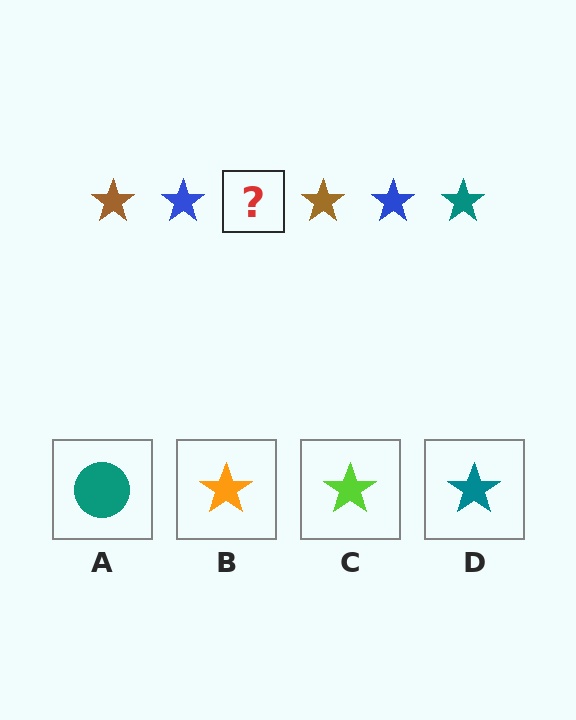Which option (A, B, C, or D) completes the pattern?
D.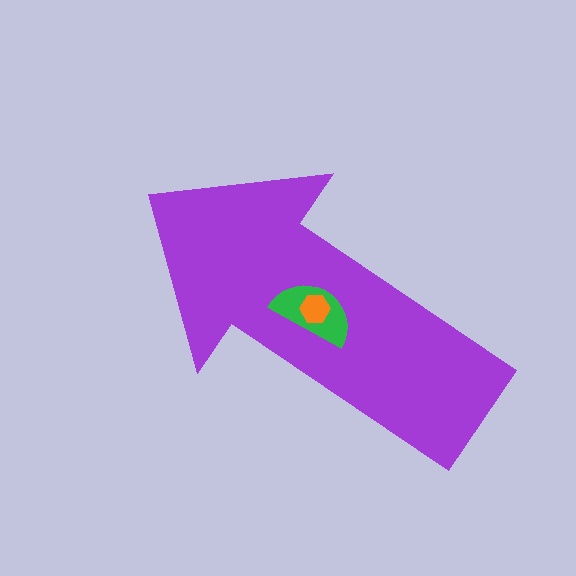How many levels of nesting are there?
3.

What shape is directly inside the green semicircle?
The orange hexagon.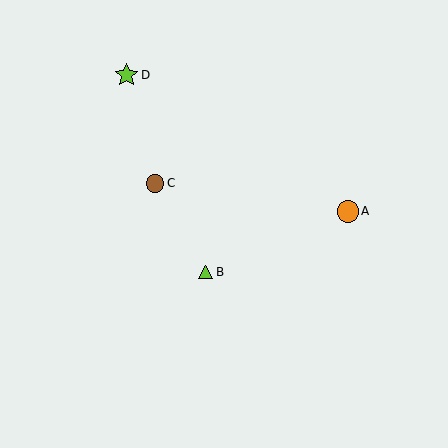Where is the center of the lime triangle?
The center of the lime triangle is at (206, 272).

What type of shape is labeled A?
Shape A is an orange circle.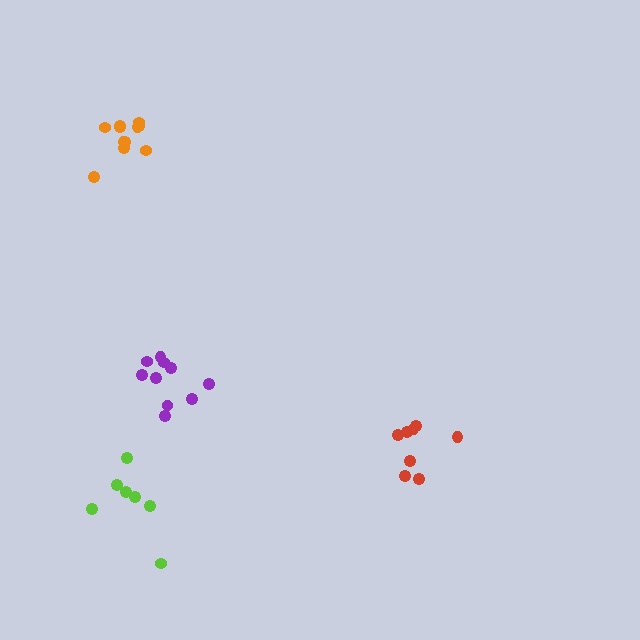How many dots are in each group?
Group 1: 8 dots, Group 2: 10 dots, Group 3: 11 dots, Group 4: 7 dots (36 total).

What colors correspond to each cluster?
The clusters are colored: red, purple, orange, lime.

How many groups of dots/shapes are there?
There are 4 groups.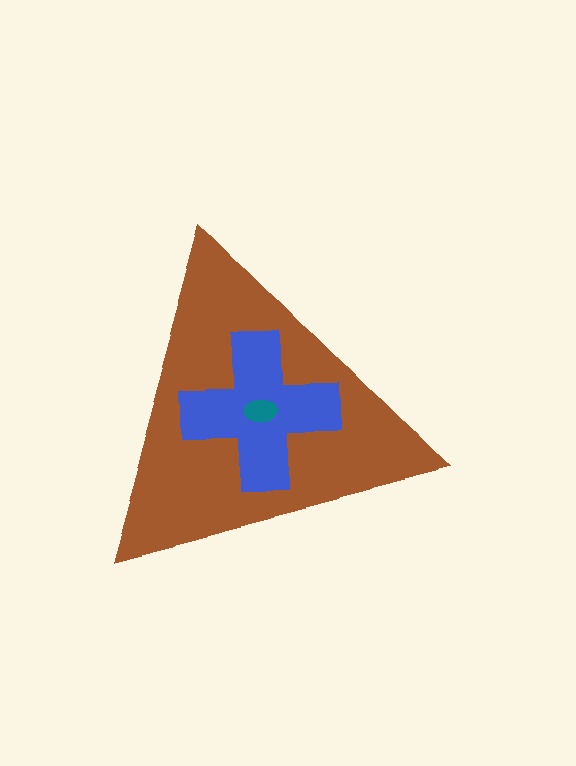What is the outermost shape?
The brown triangle.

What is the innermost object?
The teal ellipse.